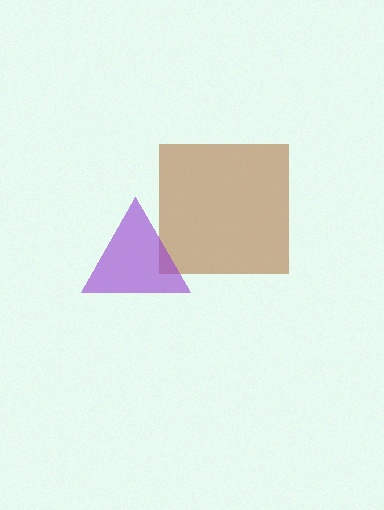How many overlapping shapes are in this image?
There are 2 overlapping shapes in the image.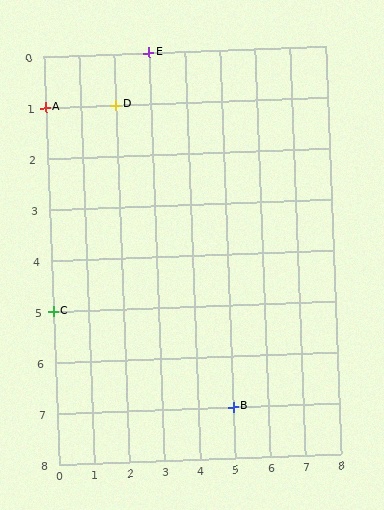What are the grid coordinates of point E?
Point E is at grid coordinates (3, 0).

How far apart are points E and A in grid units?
Points E and A are 3 columns and 1 row apart (about 3.2 grid units diagonally).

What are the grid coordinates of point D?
Point D is at grid coordinates (2, 1).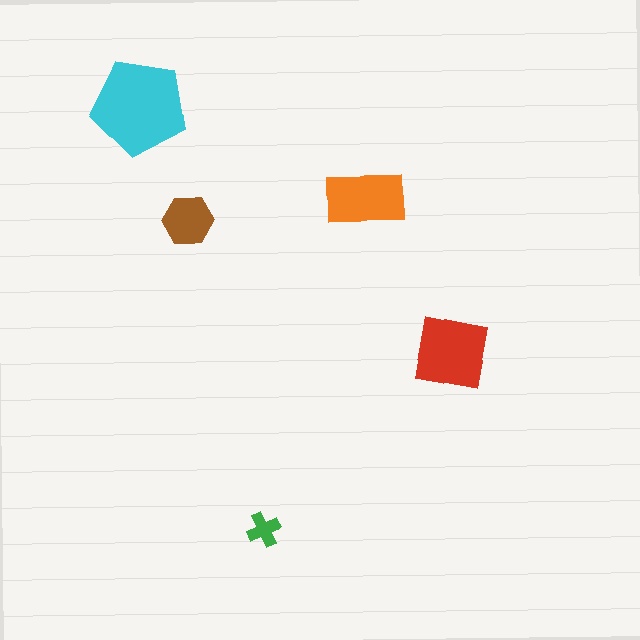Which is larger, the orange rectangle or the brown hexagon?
The orange rectangle.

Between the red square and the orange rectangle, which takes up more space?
The red square.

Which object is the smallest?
The green cross.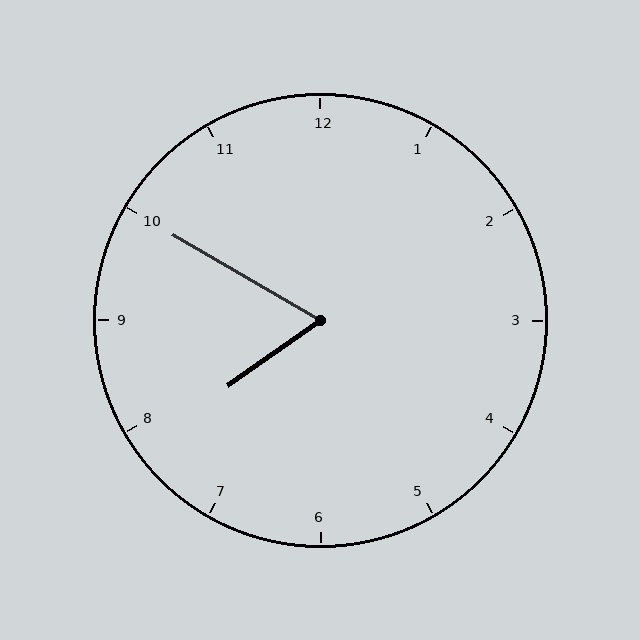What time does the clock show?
7:50.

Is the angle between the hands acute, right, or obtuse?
It is acute.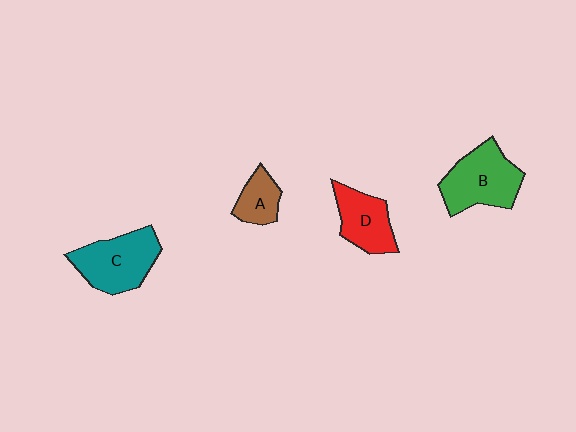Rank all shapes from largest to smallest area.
From largest to smallest: C (teal), B (green), D (red), A (brown).